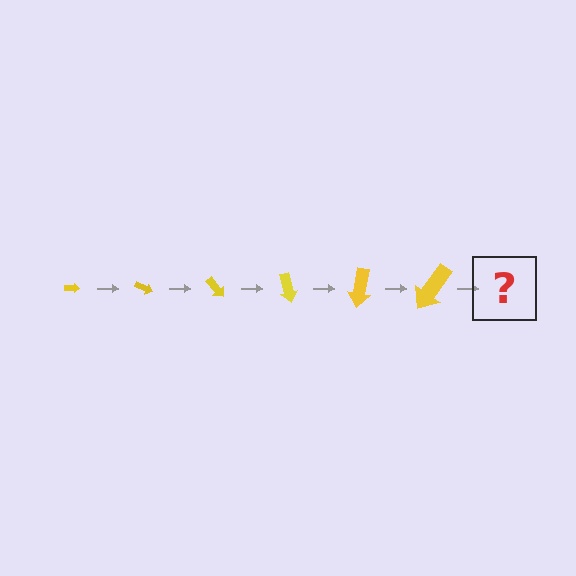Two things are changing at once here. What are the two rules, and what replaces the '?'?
The two rules are that the arrow grows larger each step and it rotates 25 degrees each step. The '?' should be an arrow, larger than the previous one and rotated 150 degrees from the start.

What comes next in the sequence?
The next element should be an arrow, larger than the previous one and rotated 150 degrees from the start.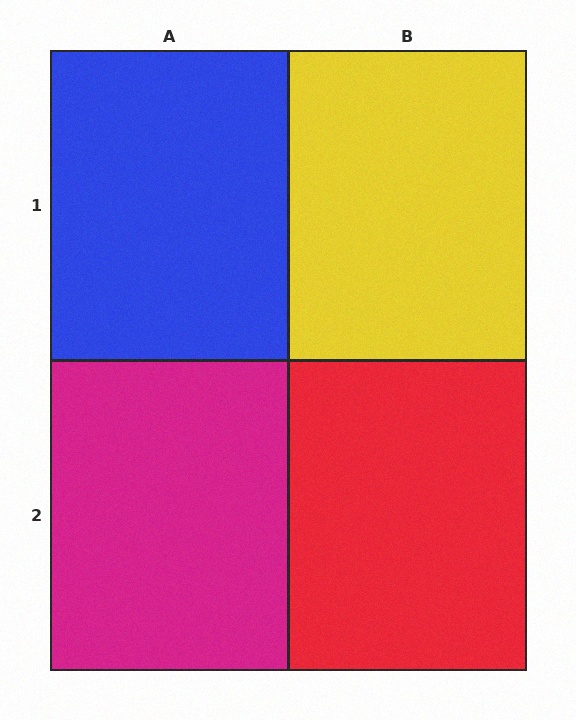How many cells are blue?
1 cell is blue.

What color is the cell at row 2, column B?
Red.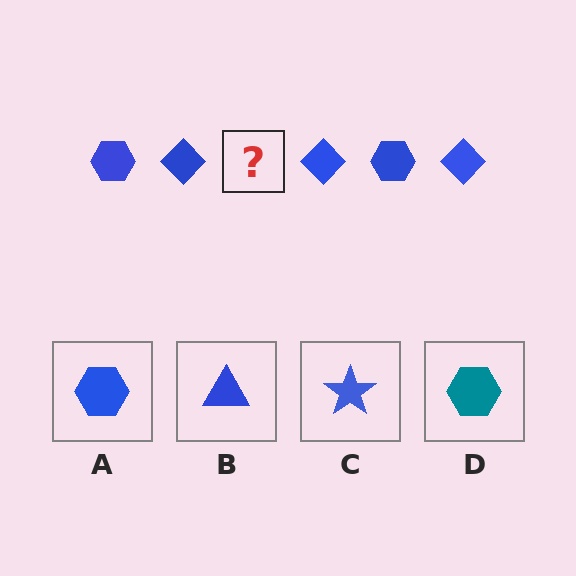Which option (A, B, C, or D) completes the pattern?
A.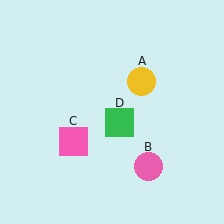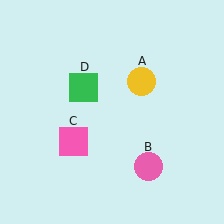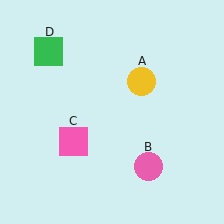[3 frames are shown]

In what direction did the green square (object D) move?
The green square (object D) moved up and to the left.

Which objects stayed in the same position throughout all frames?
Yellow circle (object A) and pink circle (object B) and pink square (object C) remained stationary.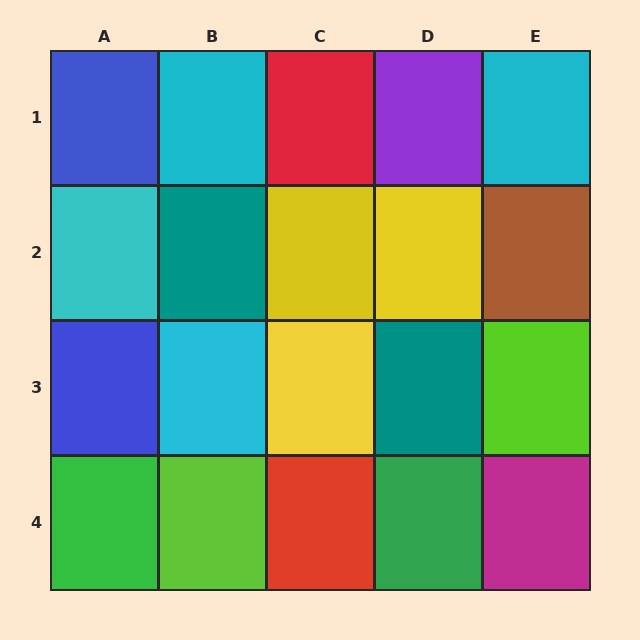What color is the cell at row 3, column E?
Lime.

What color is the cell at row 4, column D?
Green.